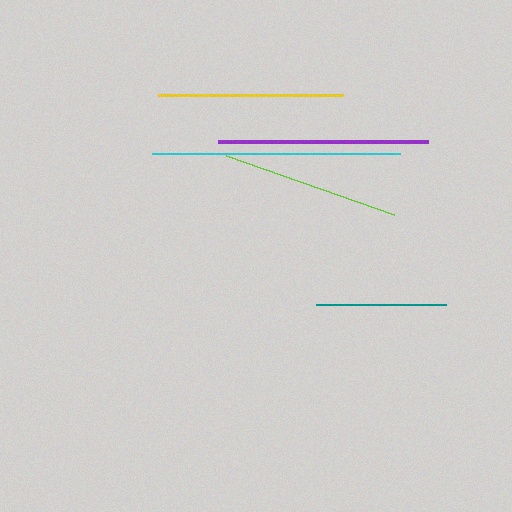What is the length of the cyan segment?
The cyan segment is approximately 248 pixels long.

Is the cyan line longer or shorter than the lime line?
The cyan line is longer than the lime line.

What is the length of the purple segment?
The purple segment is approximately 210 pixels long.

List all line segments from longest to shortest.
From longest to shortest: cyan, purple, yellow, lime, teal.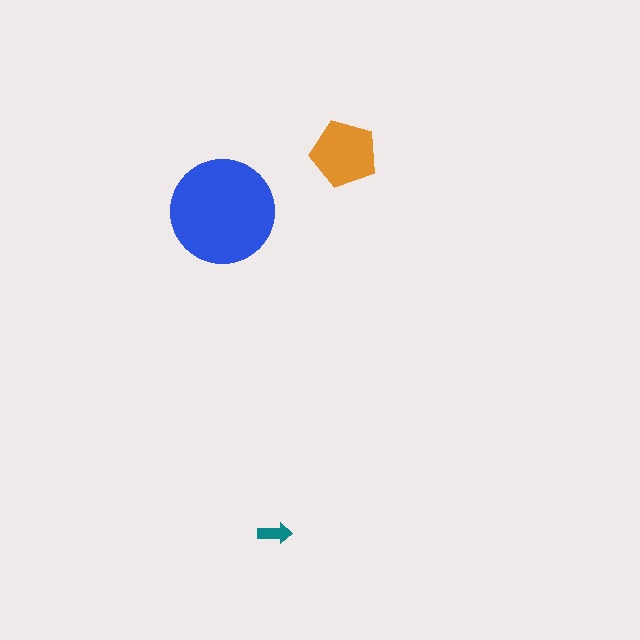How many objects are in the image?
There are 3 objects in the image.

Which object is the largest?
The blue circle.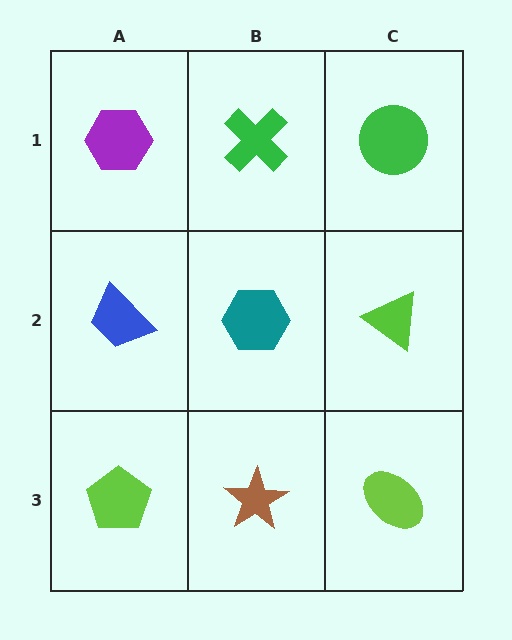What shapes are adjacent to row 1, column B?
A teal hexagon (row 2, column B), a purple hexagon (row 1, column A), a green circle (row 1, column C).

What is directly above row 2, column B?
A green cross.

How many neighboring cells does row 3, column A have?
2.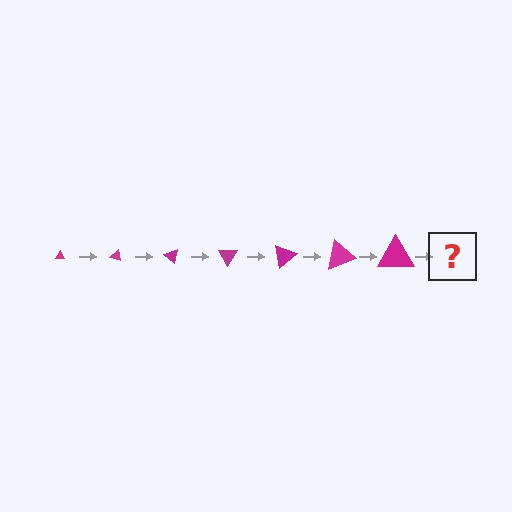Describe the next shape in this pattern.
It should be a triangle, larger than the previous one and rotated 140 degrees from the start.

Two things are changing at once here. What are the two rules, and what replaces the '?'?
The two rules are that the triangle grows larger each step and it rotates 20 degrees each step. The '?' should be a triangle, larger than the previous one and rotated 140 degrees from the start.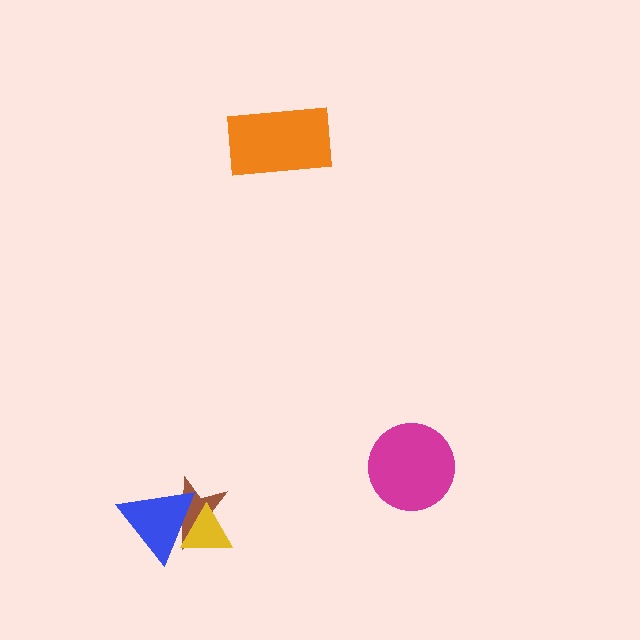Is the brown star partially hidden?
Yes, it is partially covered by another shape.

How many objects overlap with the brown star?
2 objects overlap with the brown star.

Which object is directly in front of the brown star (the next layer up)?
The blue triangle is directly in front of the brown star.